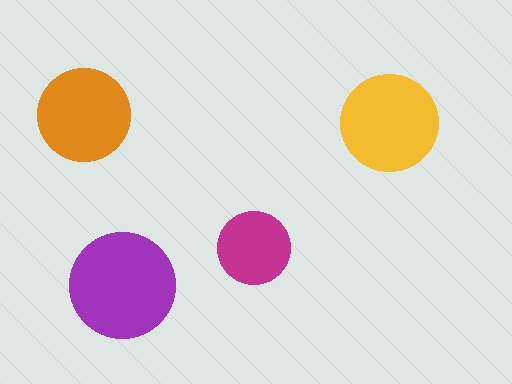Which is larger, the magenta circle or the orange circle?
The orange one.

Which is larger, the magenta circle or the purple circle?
The purple one.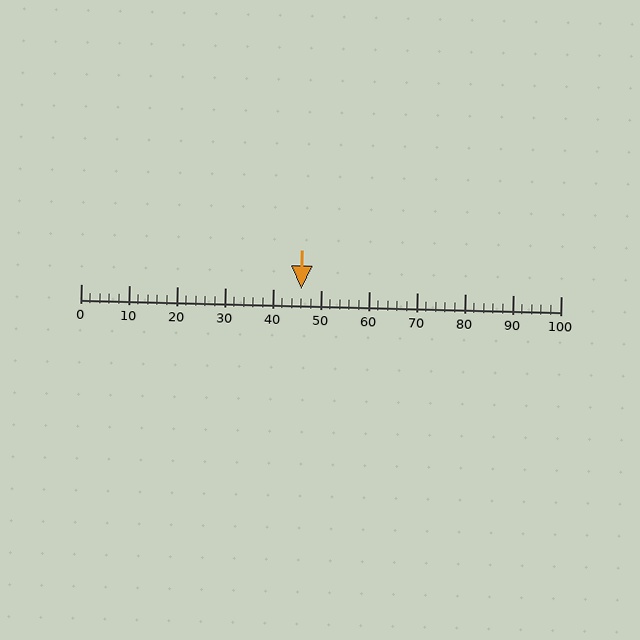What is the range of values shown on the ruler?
The ruler shows values from 0 to 100.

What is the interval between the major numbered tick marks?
The major tick marks are spaced 10 units apart.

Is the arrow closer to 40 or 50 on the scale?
The arrow is closer to 50.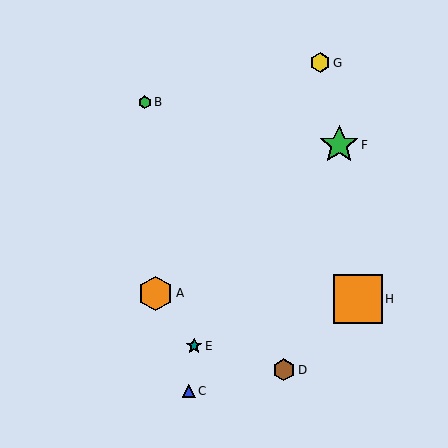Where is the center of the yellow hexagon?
The center of the yellow hexagon is at (320, 63).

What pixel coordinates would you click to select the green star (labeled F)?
Click at (339, 145) to select the green star F.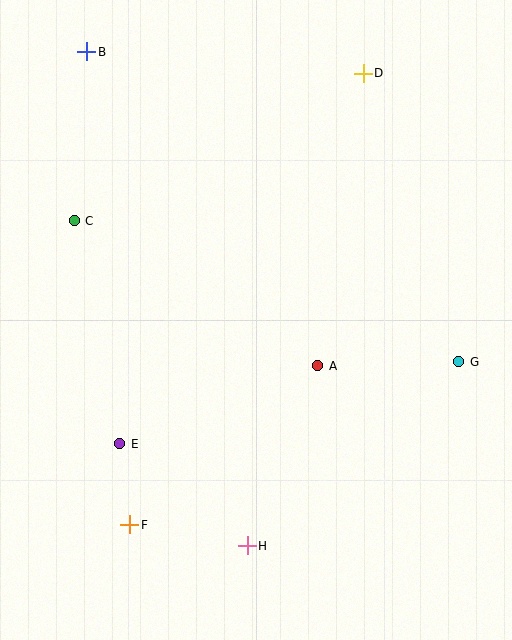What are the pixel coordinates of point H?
Point H is at (247, 546).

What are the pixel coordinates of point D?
Point D is at (363, 73).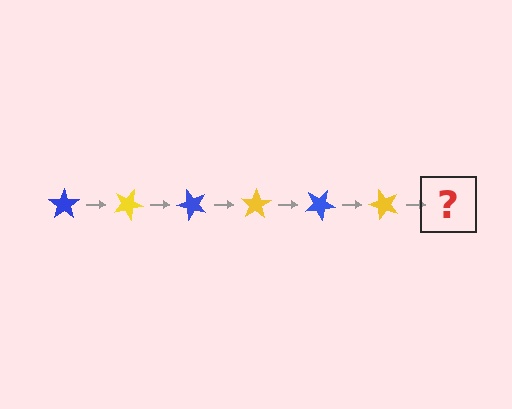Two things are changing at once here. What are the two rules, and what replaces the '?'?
The two rules are that it rotates 25 degrees each step and the color cycles through blue and yellow. The '?' should be a blue star, rotated 150 degrees from the start.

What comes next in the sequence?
The next element should be a blue star, rotated 150 degrees from the start.